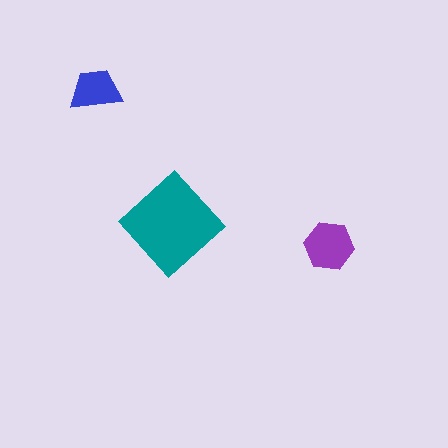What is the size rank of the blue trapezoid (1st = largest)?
3rd.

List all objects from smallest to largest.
The blue trapezoid, the purple hexagon, the teal diamond.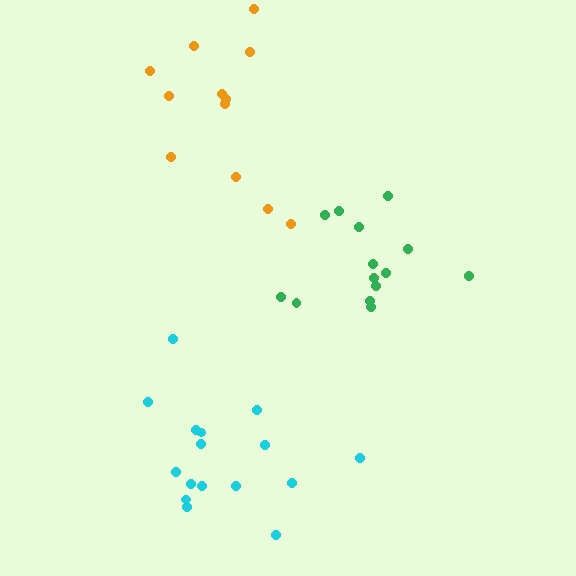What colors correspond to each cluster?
The clusters are colored: cyan, green, orange.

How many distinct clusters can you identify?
There are 3 distinct clusters.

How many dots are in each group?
Group 1: 16 dots, Group 2: 14 dots, Group 3: 12 dots (42 total).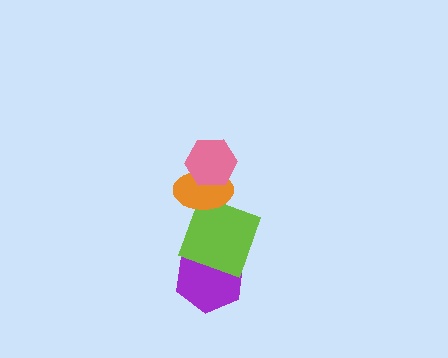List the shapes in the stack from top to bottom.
From top to bottom: the pink hexagon, the orange ellipse, the lime square, the purple hexagon.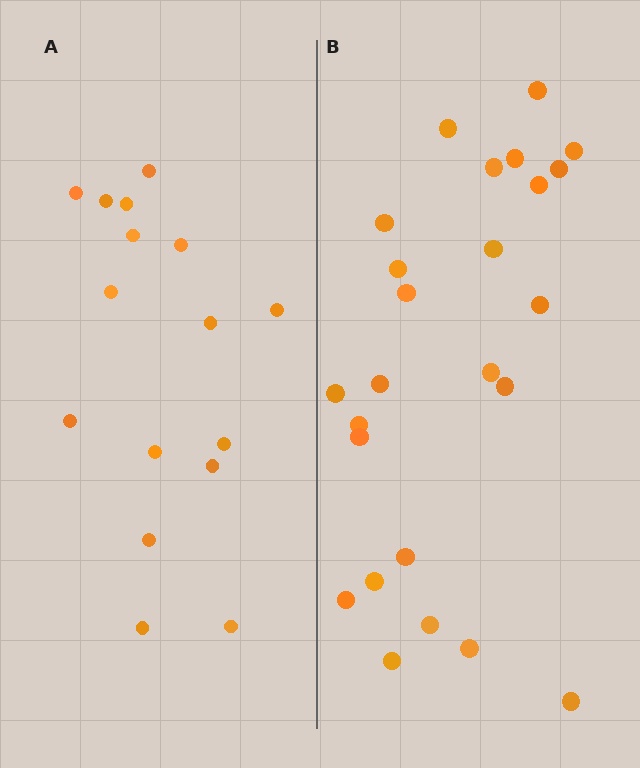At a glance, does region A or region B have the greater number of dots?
Region B (the right region) has more dots.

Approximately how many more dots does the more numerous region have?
Region B has roughly 8 or so more dots than region A.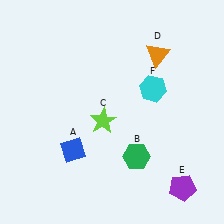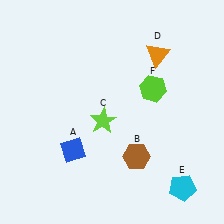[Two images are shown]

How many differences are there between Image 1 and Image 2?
There are 3 differences between the two images.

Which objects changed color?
B changed from green to brown. E changed from purple to cyan. F changed from cyan to lime.